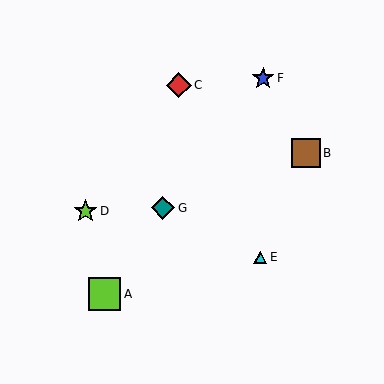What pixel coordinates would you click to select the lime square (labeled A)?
Click at (104, 294) to select the lime square A.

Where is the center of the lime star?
The center of the lime star is at (86, 211).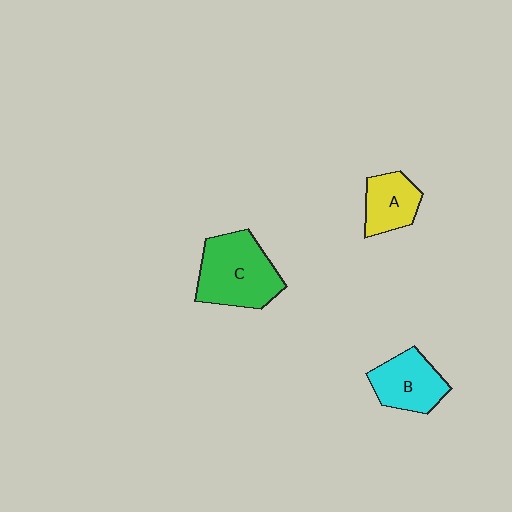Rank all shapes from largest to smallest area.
From largest to smallest: C (green), B (cyan), A (yellow).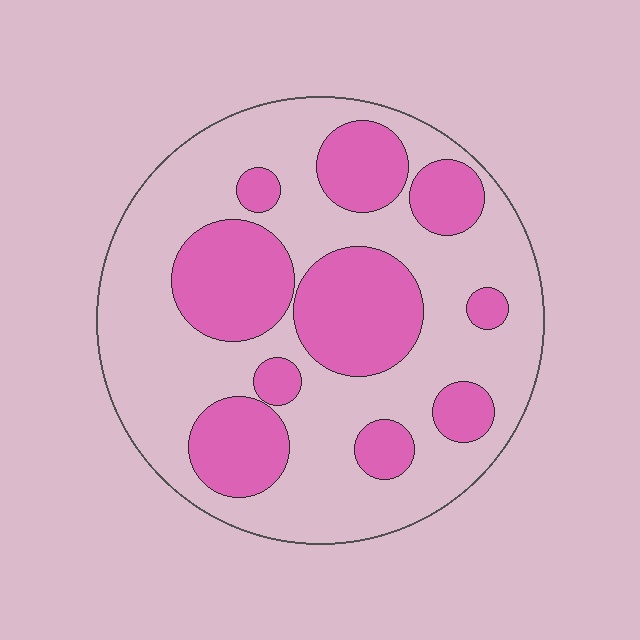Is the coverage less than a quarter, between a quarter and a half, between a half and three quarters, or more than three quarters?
Between a quarter and a half.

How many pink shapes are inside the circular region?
10.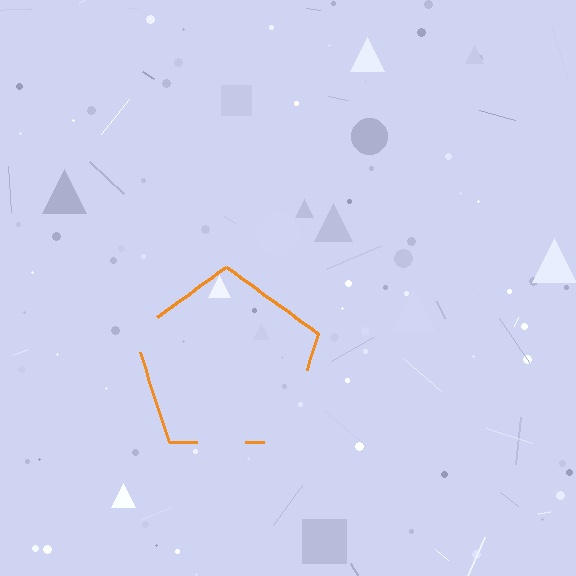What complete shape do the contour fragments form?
The contour fragments form a pentagon.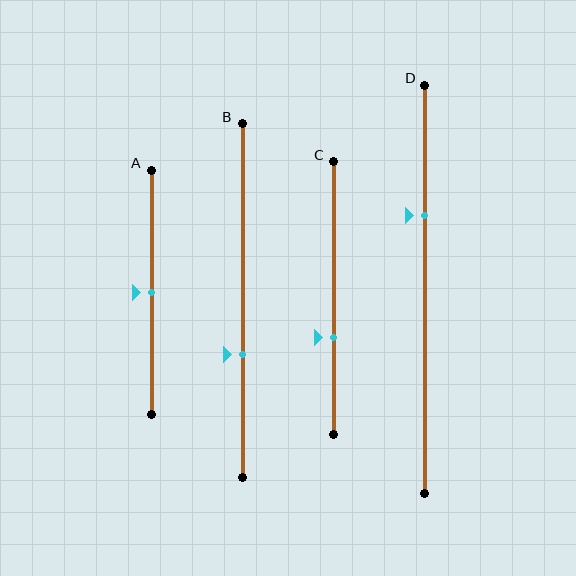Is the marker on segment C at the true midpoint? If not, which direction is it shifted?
No, the marker on segment C is shifted downward by about 14% of the segment length.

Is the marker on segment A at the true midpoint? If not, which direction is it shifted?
Yes, the marker on segment A is at the true midpoint.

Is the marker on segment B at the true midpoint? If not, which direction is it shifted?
No, the marker on segment B is shifted downward by about 15% of the segment length.